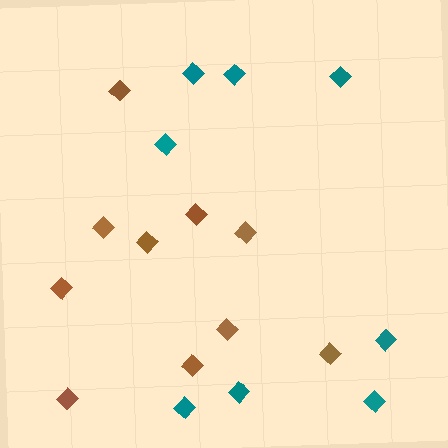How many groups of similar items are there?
There are 2 groups: one group of brown diamonds (10) and one group of teal diamonds (8).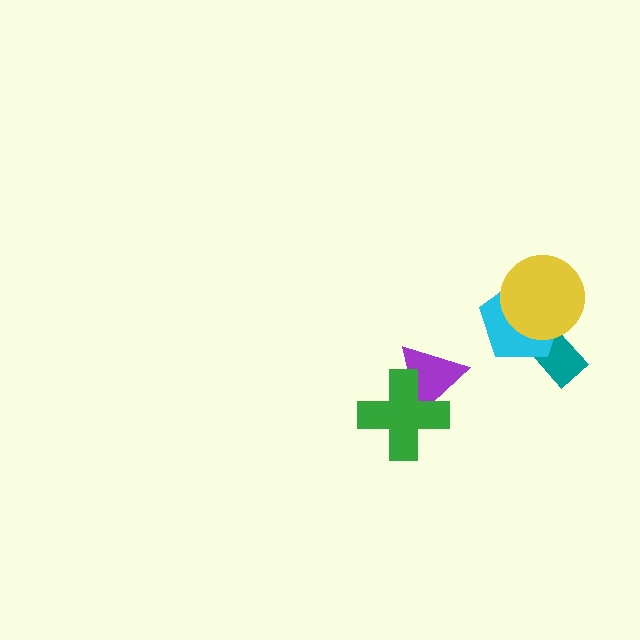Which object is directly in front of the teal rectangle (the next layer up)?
The cyan pentagon is directly in front of the teal rectangle.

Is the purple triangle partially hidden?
Yes, it is partially covered by another shape.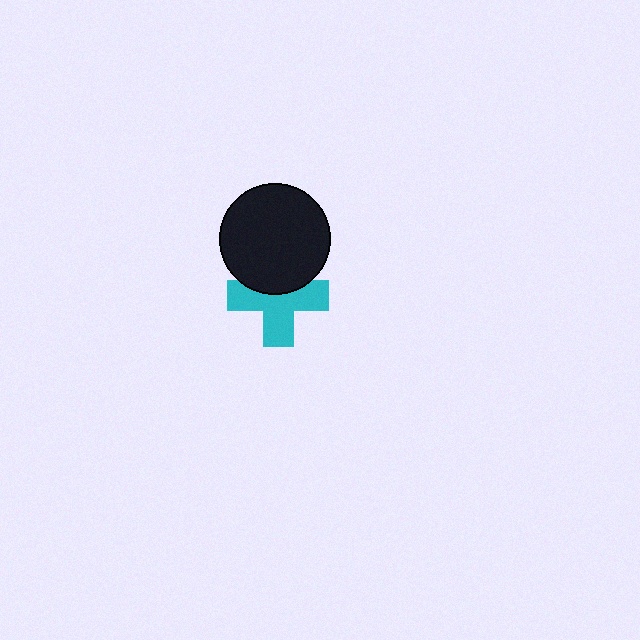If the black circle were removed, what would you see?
You would see the complete cyan cross.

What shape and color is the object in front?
The object in front is a black circle.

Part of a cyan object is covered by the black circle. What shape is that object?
It is a cross.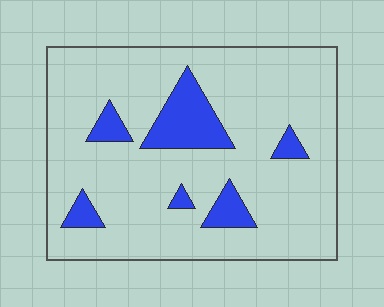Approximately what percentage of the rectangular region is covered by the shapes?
Approximately 15%.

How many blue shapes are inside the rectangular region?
6.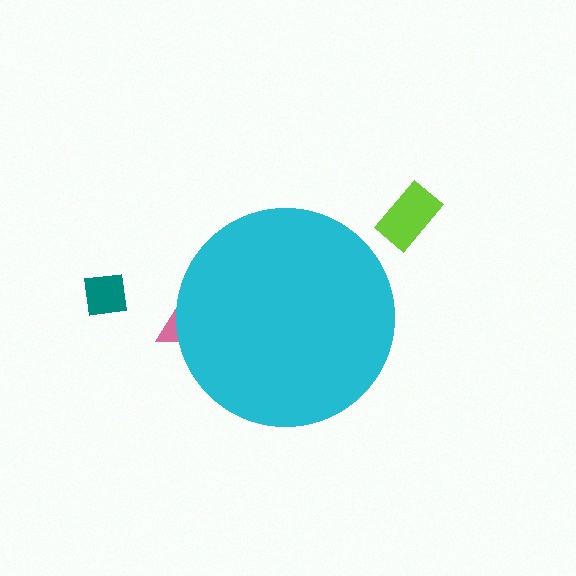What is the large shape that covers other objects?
A cyan circle.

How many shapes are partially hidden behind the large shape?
1 shape is partially hidden.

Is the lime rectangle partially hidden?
No, the lime rectangle is fully visible.